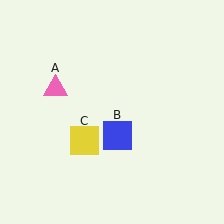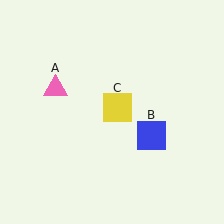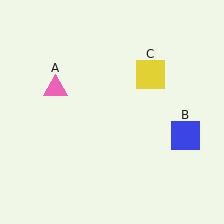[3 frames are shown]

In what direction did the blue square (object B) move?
The blue square (object B) moved right.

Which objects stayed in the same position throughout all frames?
Pink triangle (object A) remained stationary.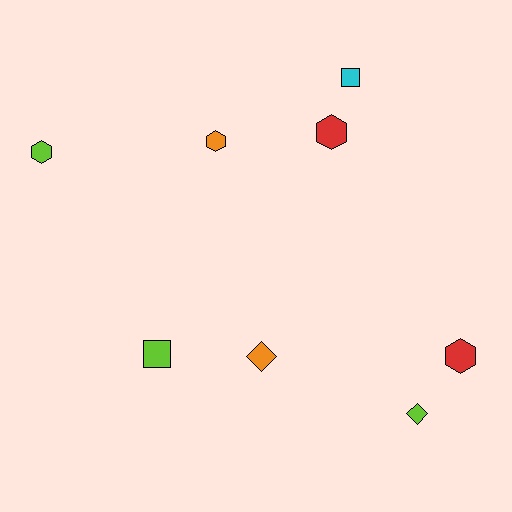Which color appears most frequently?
Lime, with 3 objects.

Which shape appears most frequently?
Hexagon, with 4 objects.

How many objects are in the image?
There are 8 objects.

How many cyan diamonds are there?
There are no cyan diamonds.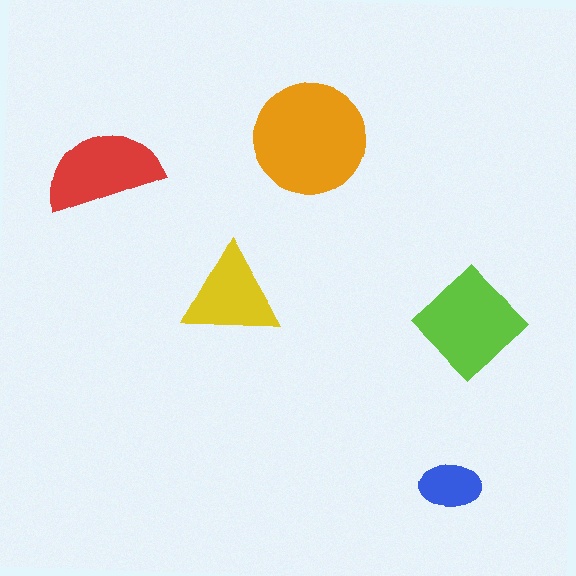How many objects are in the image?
There are 5 objects in the image.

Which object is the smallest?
The blue ellipse.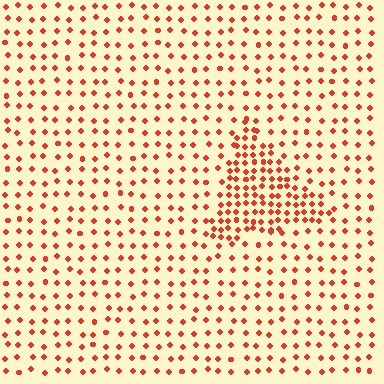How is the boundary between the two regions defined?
The boundary is defined by a change in element density (approximately 2.3x ratio). All elements are the same color, size, and shape.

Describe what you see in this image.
The image contains small red elements arranged at two different densities. A triangle-shaped region is visible where the elements are more densely packed than the surrounding area.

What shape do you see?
I see a triangle.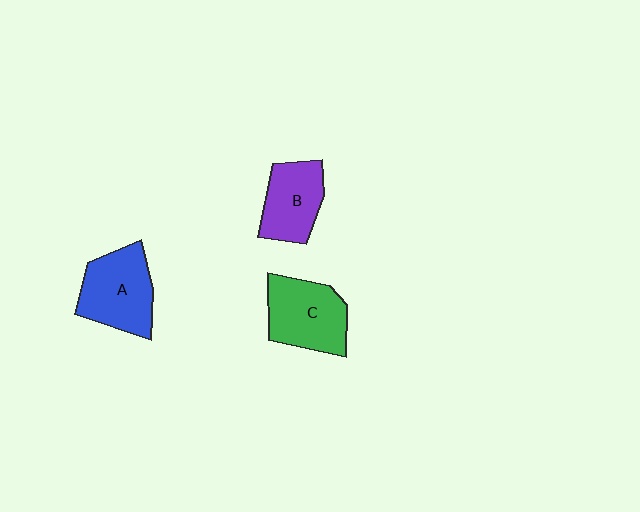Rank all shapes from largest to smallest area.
From largest to smallest: A (blue), C (green), B (purple).